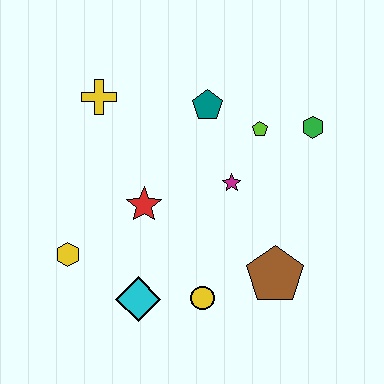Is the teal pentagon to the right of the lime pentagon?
No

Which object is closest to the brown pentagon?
The yellow circle is closest to the brown pentagon.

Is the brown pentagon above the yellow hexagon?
No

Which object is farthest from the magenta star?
The yellow hexagon is farthest from the magenta star.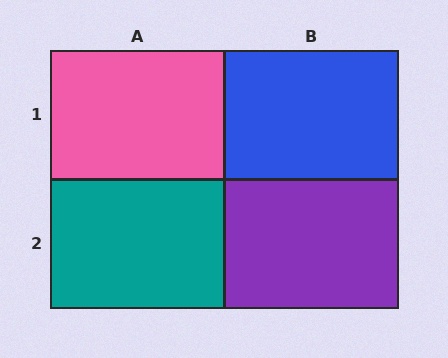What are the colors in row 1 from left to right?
Pink, blue.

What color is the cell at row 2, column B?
Purple.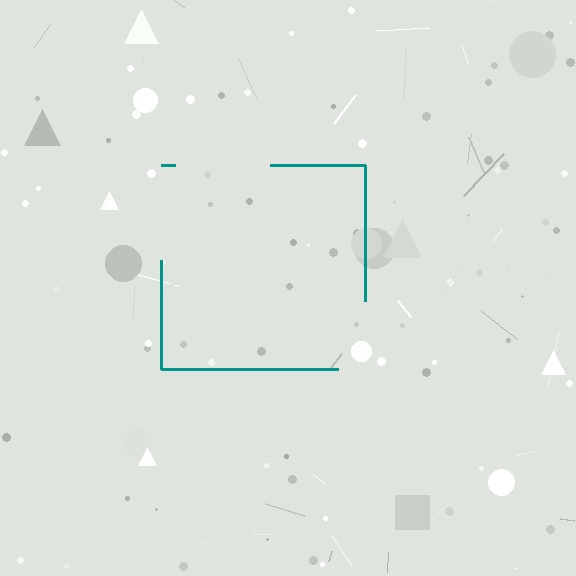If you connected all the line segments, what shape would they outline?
They would outline a square.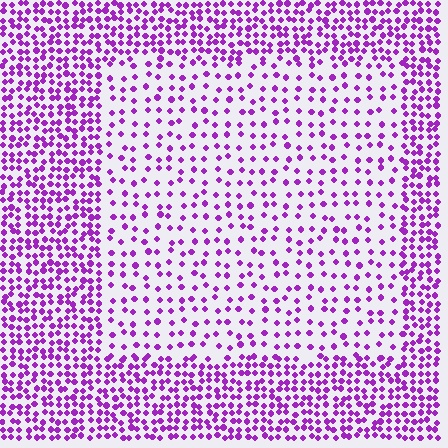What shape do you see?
I see a rectangle.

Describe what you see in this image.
The image contains small purple elements arranged at two different densities. A rectangle-shaped region is visible where the elements are less densely packed than the surrounding area.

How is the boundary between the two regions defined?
The boundary is defined by a change in element density (approximately 2.2x ratio). All elements are the same color, size, and shape.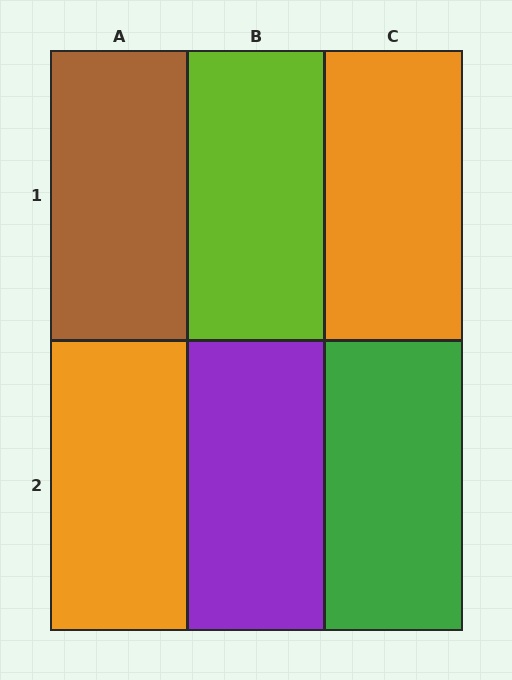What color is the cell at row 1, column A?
Brown.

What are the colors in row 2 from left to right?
Orange, purple, green.